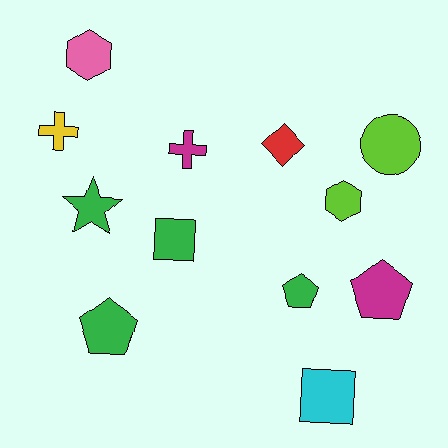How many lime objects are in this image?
There are 2 lime objects.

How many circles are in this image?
There is 1 circle.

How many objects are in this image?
There are 12 objects.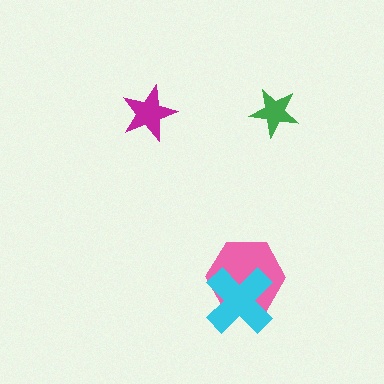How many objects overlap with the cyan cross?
1 object overlaps with the cyan cross.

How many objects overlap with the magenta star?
0 objects overlap with the magenta star.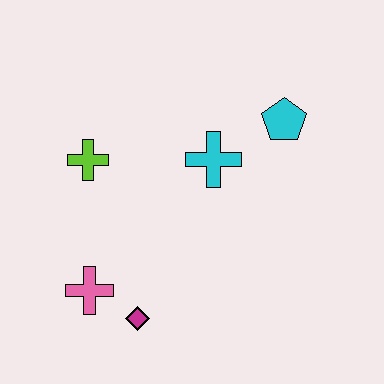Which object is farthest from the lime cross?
The cyan pentagon is farthest from the lime cross.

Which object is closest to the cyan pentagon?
The cyan cross is closest to the cyan pentagon.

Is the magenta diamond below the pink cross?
Yes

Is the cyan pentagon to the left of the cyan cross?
No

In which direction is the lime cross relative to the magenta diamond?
The lime cross is above the magenta diamond.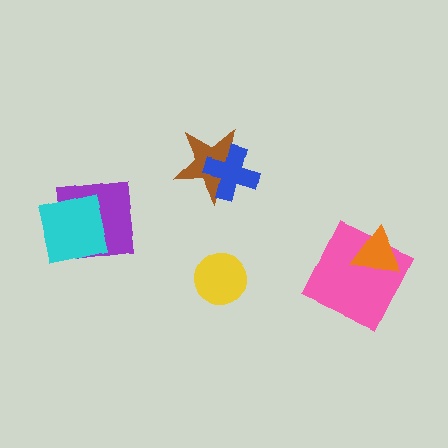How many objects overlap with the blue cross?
1 object overlaps with the blue cross.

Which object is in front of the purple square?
The cyan square is in front of the purple square.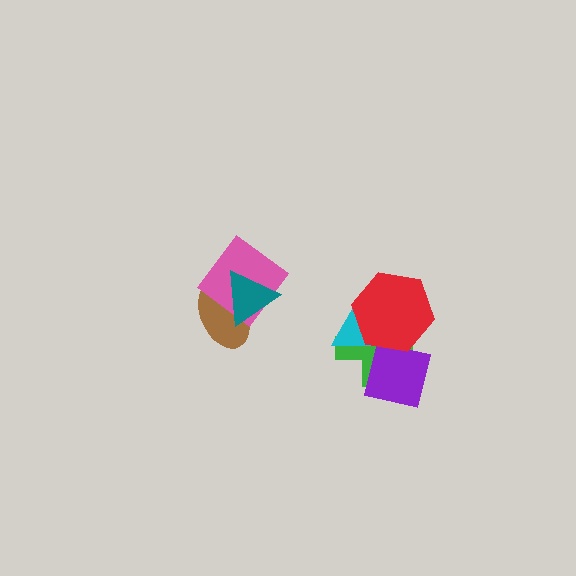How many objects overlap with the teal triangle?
2 objects overlap with the teal triangle.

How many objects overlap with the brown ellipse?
2 objects overlap with the brown ellipse.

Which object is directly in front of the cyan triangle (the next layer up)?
The purple square is directly in front of the cyan triangle.